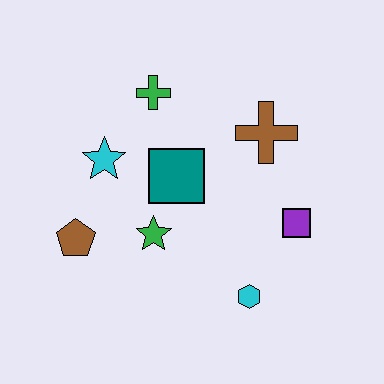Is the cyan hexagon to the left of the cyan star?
No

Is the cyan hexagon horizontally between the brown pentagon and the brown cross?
Yes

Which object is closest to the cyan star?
The teal square is closest to the cyan star.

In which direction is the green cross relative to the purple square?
The green cross is to the left of the purple square.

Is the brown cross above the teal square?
Yes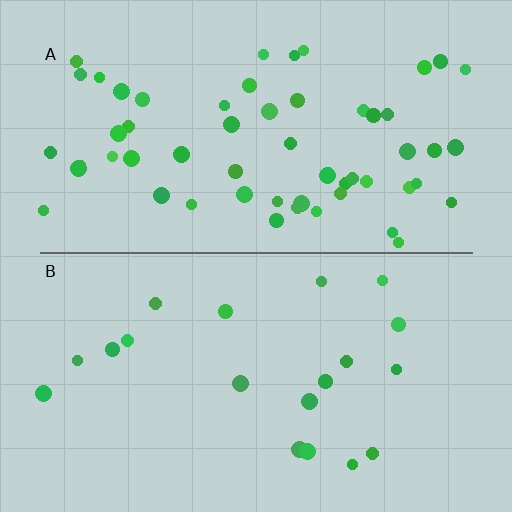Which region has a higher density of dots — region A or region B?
A (the top).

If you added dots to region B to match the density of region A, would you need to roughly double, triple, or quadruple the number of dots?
Approximately triple.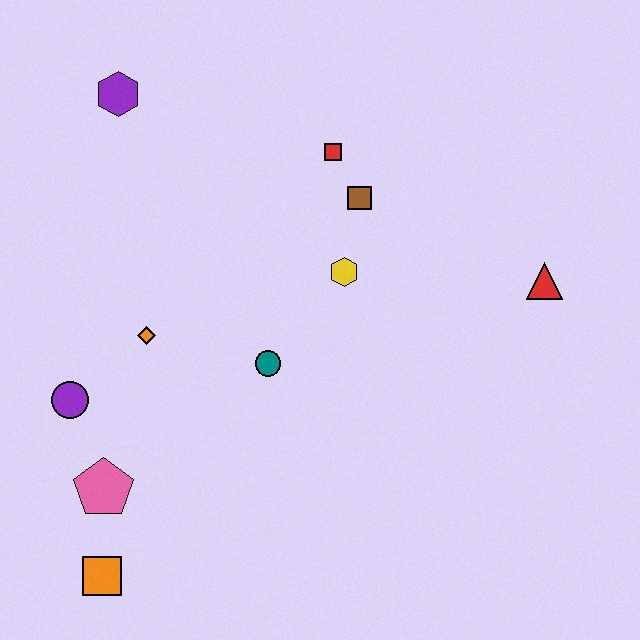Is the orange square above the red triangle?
No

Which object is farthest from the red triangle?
The orange square is farthest from the red triangle.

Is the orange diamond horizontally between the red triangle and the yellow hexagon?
No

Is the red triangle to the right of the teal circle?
Yes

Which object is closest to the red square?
The brown square is closest to the red square.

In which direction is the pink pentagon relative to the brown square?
The pink pentagon is below the brown square.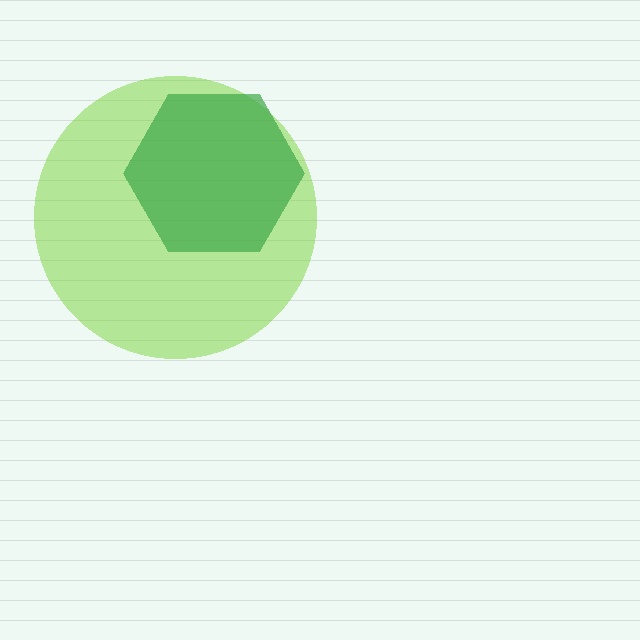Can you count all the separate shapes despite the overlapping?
Yes, there are 2 separate shapes.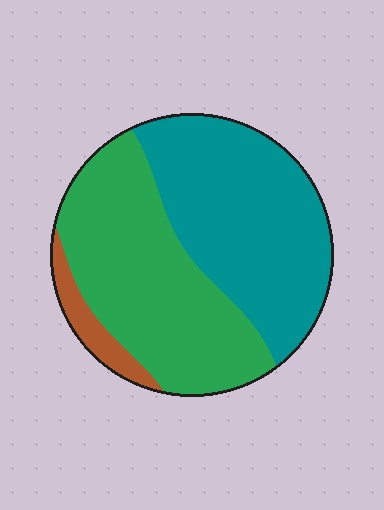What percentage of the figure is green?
Green takes up about one half (1/2) of the figure.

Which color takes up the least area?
Brown, at roughly 5%.